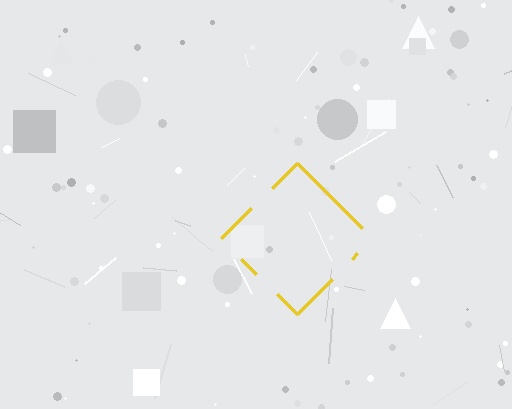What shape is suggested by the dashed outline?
The dashed outline suggests a diamond.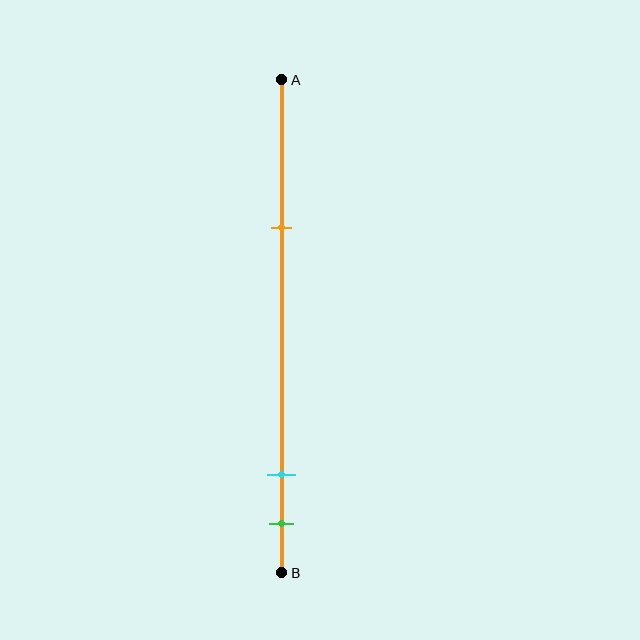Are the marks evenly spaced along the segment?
No, the marks are not evenly spaced.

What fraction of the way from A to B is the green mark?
The green mark is approximately 90% (0.9) of the way from A to B.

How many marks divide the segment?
There are 3 marks dividing the segment.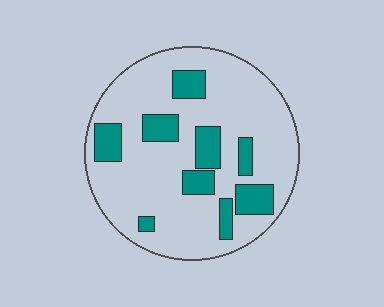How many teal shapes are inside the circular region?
9.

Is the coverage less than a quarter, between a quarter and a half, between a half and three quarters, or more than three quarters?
Less than a quarter.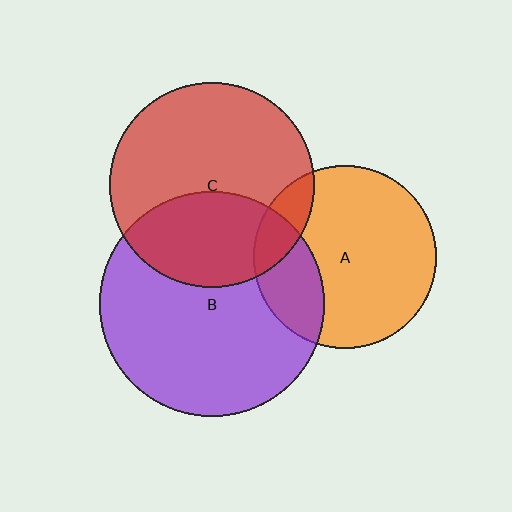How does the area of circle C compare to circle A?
Approximately 1.2 times.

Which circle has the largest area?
Circle B (purple).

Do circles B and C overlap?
Yes.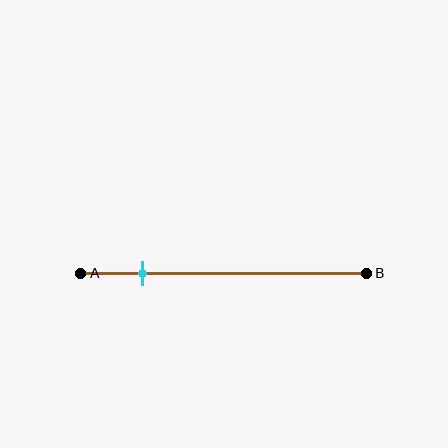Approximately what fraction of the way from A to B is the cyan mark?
The cyan mark is approximately 20% of the way from A to B.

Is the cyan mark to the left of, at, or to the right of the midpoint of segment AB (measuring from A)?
The cyan mark is to the left of the midpoint of segment AB.